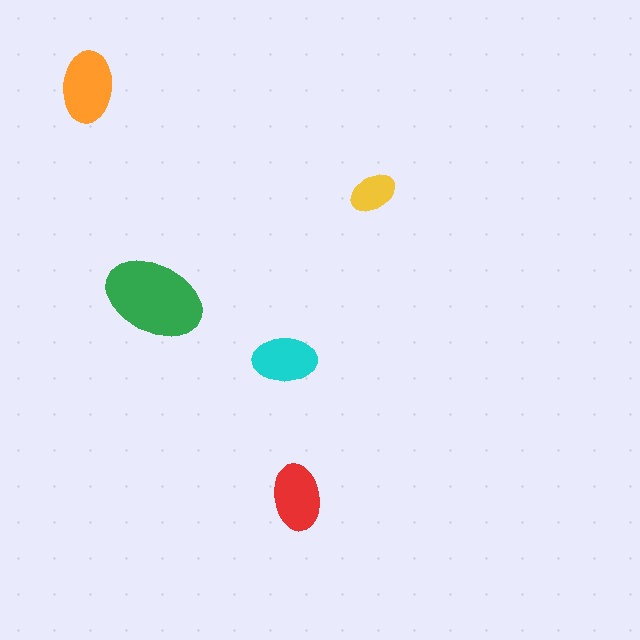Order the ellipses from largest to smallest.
the green one, the orange one, the red one, the cyan one, the yellow one.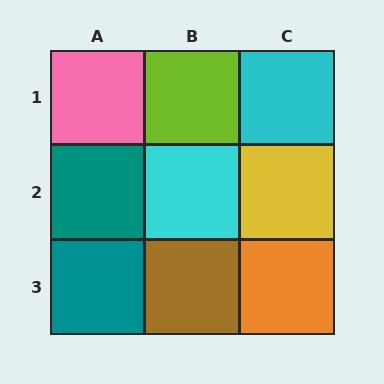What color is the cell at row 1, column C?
Cyan.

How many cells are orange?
1 cell is orange.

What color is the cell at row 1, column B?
Lime.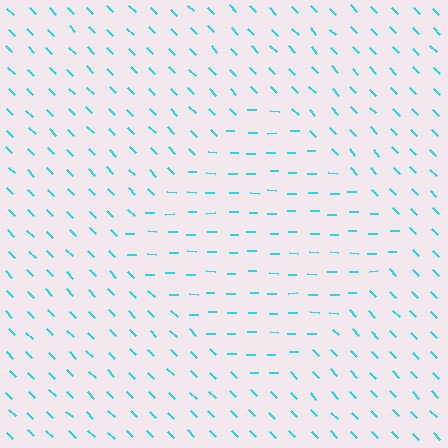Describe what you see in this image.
The image is filled with small cyan line segments. A diamond region in the image has lines oriented differently from the surrounding lines, creating a visible texture boundary.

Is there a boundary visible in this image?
Yes, there is a texture boundary formed by a change in line orientation.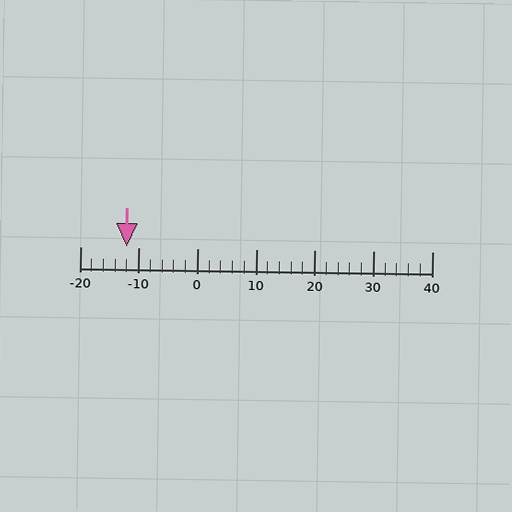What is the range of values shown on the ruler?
The ruler shows values from -20 to 40.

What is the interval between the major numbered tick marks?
The major tick marks are spaced 10 units apart.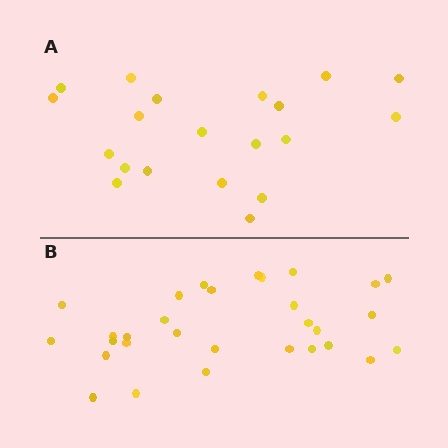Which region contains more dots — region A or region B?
Region B (the bottom region) has more dots.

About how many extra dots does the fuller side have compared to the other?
Region B has roughly 10 or so more dots than region A.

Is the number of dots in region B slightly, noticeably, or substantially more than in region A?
Region B has substantially more. The ratio is roughly 1.5 to 1.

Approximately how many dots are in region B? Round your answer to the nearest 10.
About 30 dots.